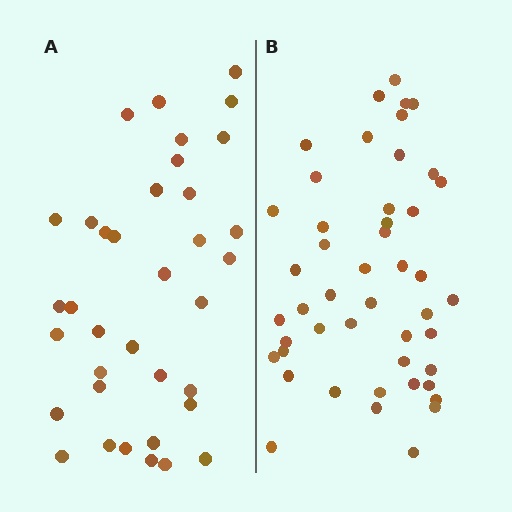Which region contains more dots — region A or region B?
Region B (the right region) has more dots.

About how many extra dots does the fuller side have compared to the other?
Region B has roughly 12 or so more dots than region A.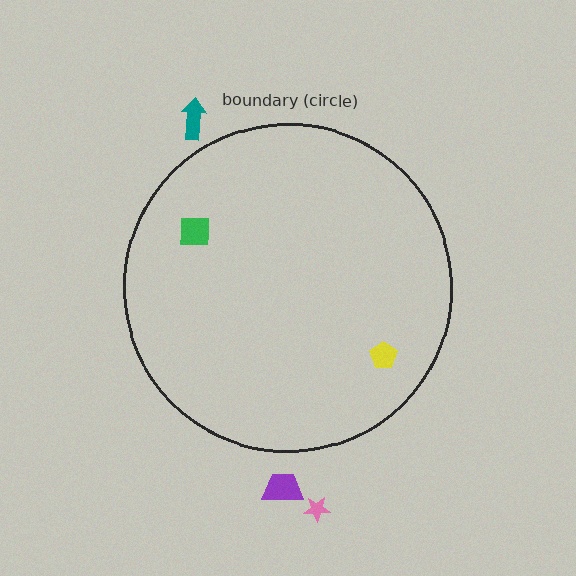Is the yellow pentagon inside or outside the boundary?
Inside.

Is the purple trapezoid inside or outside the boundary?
Outside.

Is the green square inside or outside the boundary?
Inside.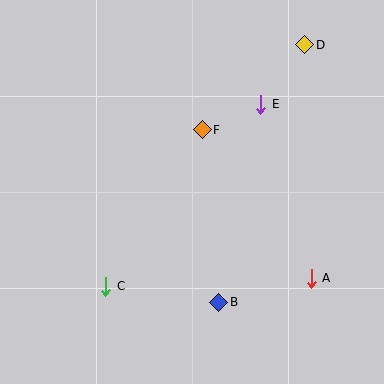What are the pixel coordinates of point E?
Point E is at (261, 104).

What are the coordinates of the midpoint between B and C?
The midpoint between B and C is at (162, 294).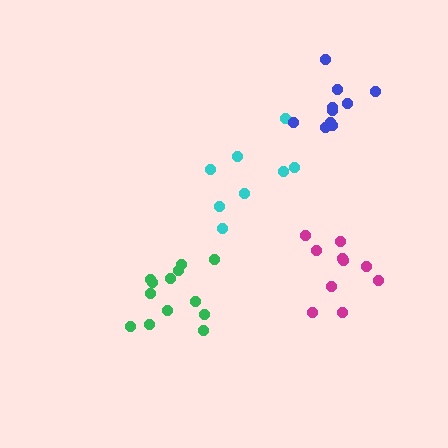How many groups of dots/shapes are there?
There are 4 groups.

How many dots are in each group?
Group 1: 8 dots, Group 2: 13 dots, Group 3: 10 dots, Group 4: 10 dots (41 total).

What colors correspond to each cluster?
The clusters are colored: cyan, green, magenta, blue.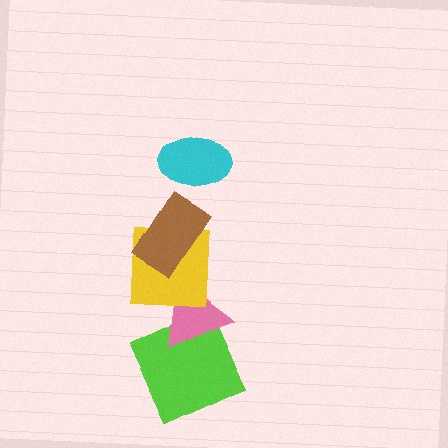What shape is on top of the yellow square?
The brown rectangle is on top of the yellow square.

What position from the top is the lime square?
The lime square is 5th from the top.